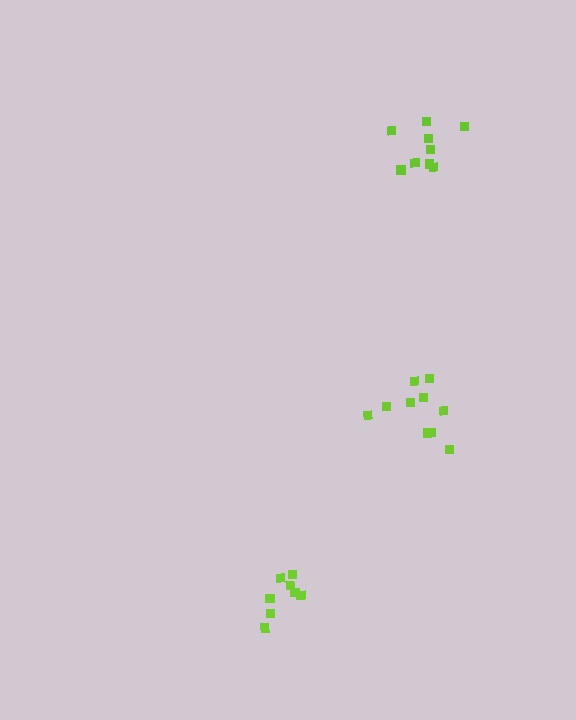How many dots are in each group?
Group 1: 10 dots, Group 2: 9 dots, Group 3: 8 dots (27 total).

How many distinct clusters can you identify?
There are 3 distinct clusters.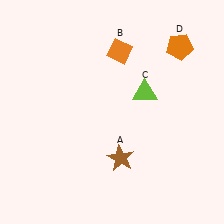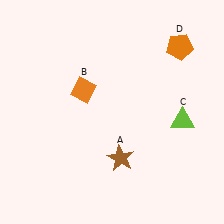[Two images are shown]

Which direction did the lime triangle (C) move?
The lime triangle (C) moved right.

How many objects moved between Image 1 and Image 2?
2 objects moved between the two images.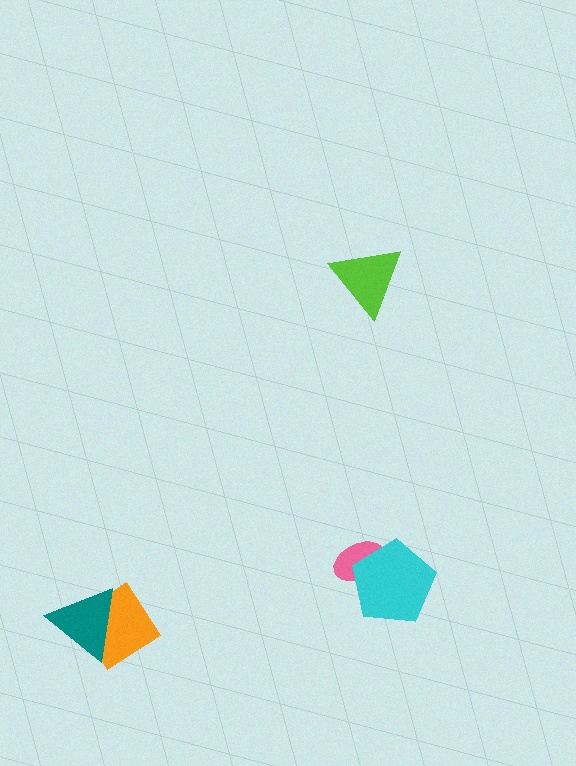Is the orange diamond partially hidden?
Yes, it is partially covered by another shape.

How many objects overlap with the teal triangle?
1 object overlaps with the teal triangle.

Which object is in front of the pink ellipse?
The cyan pentagon is in front of the pink ellipse.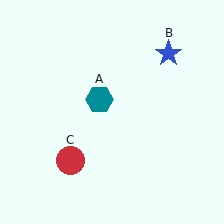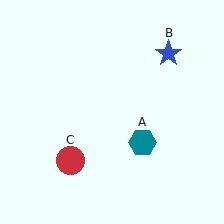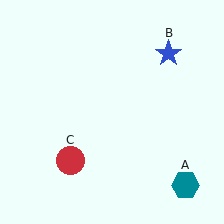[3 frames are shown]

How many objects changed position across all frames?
1 object changed position: teal hexagon (object A).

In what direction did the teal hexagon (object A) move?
The teal hexagon (object A) moved down and to the right.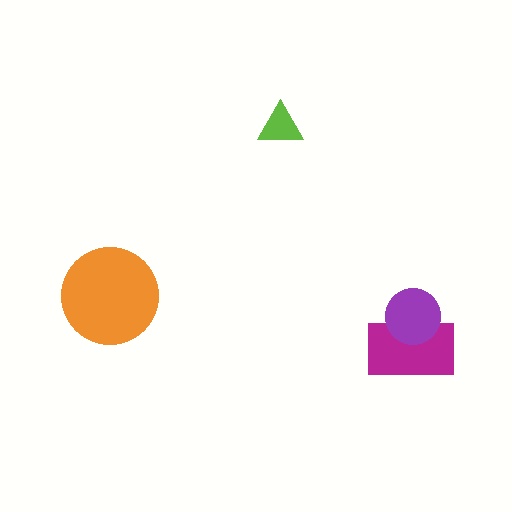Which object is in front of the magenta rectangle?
The purple circle is in front of the magenta rectangle.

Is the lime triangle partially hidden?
No, no other shape covers it.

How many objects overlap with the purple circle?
1 object overlaps with the purple circle.